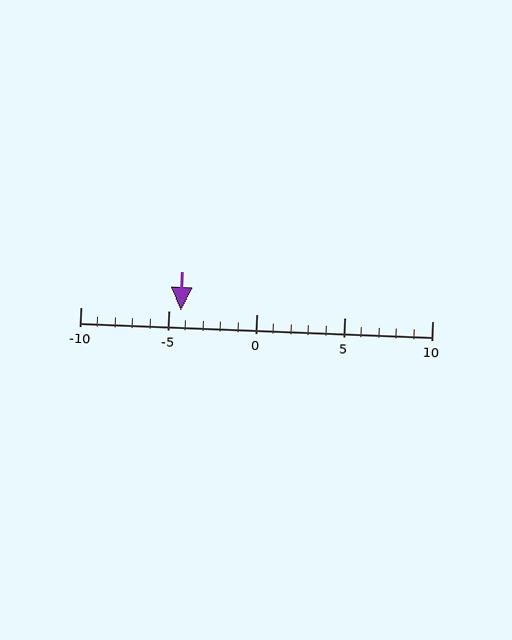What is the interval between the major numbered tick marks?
The major tick marks are spaced 5 units apart.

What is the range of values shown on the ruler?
The ruler shows values from -10 to 10.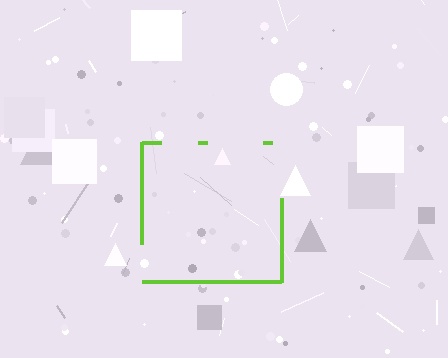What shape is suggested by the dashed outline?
The dashed outline suggests a square.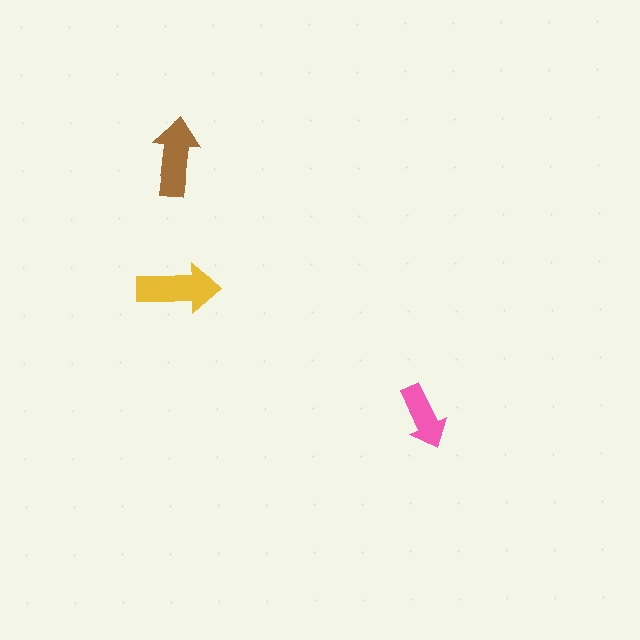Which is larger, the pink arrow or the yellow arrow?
The yellow one.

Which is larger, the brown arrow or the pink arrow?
The brown one.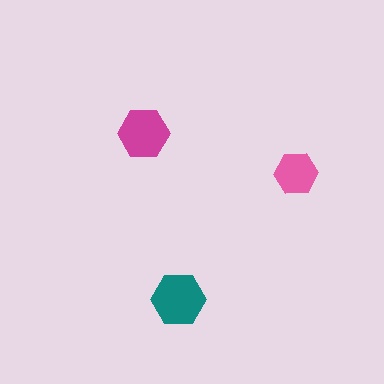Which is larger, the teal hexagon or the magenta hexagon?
The teal one.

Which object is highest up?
The magenta hexagon is topmost.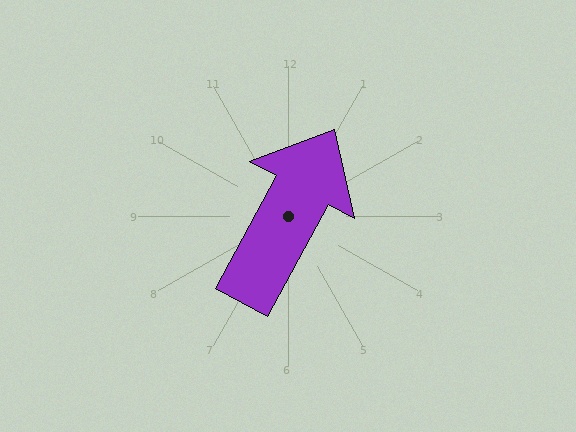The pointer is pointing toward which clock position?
Roughly 1 o'clock.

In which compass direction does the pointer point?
Northeast.